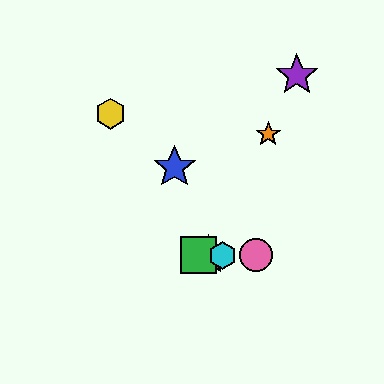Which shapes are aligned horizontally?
The red star, the green square, the cyan hexagon, the pink circle are aligned horizontally.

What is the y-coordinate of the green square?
The green square is at y≈255.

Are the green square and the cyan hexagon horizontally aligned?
Yes, both are at y≈255.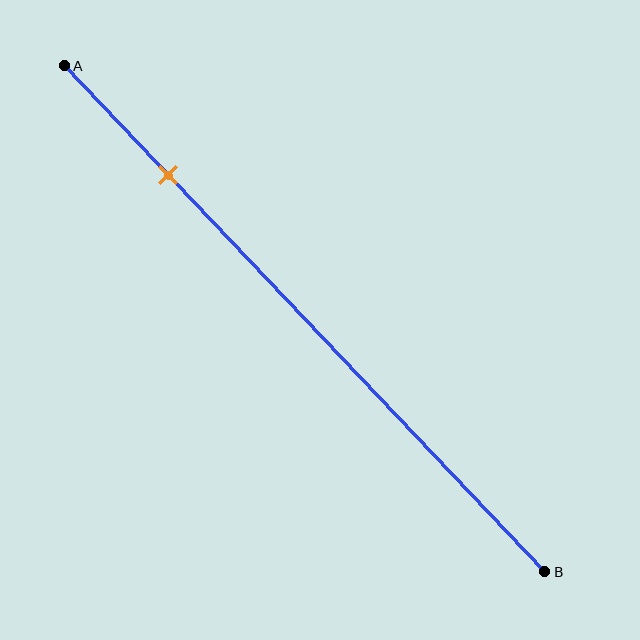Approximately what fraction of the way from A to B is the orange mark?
The orange mark is approximately 20% of the way from A to B.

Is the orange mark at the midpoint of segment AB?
No, the mark is at about 20% from A, not at the 50% midpoint.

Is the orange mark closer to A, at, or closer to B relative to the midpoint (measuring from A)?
The orange mark is closer to point A than the midpoint of segment AB.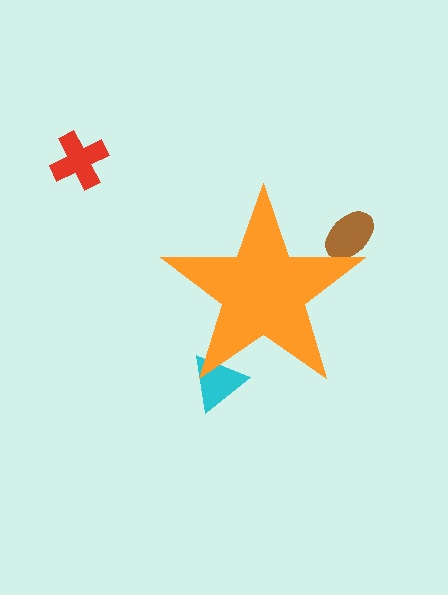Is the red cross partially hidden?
No, the red cross is fully visible.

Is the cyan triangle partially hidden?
Yes, the cyan triangle is partially hidden behind the orange star.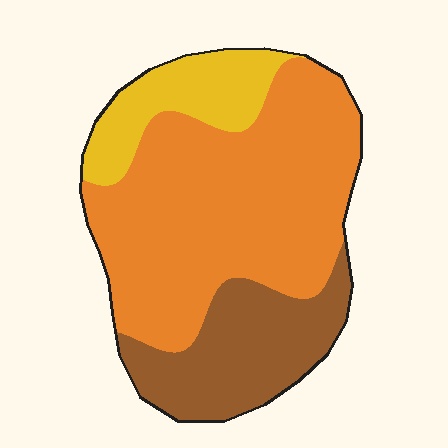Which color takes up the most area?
Orange, at roughly 60%.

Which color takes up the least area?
Yellow, at roughly 15%.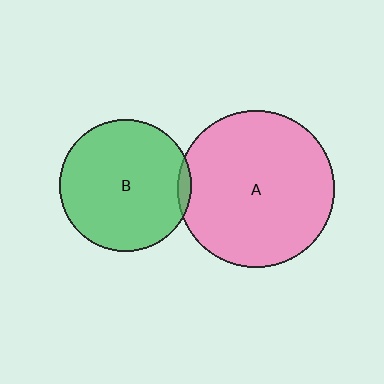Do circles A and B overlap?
Yes.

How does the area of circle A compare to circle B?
Approximately 1.4 times.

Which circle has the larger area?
Circle A (pink).